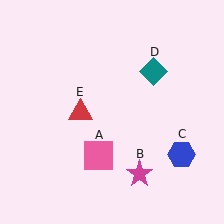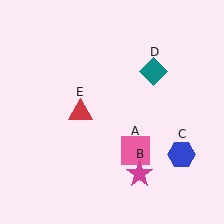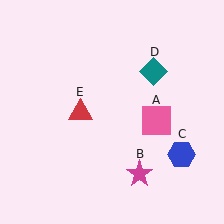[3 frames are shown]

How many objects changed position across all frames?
1 object changed position: pink square (object A).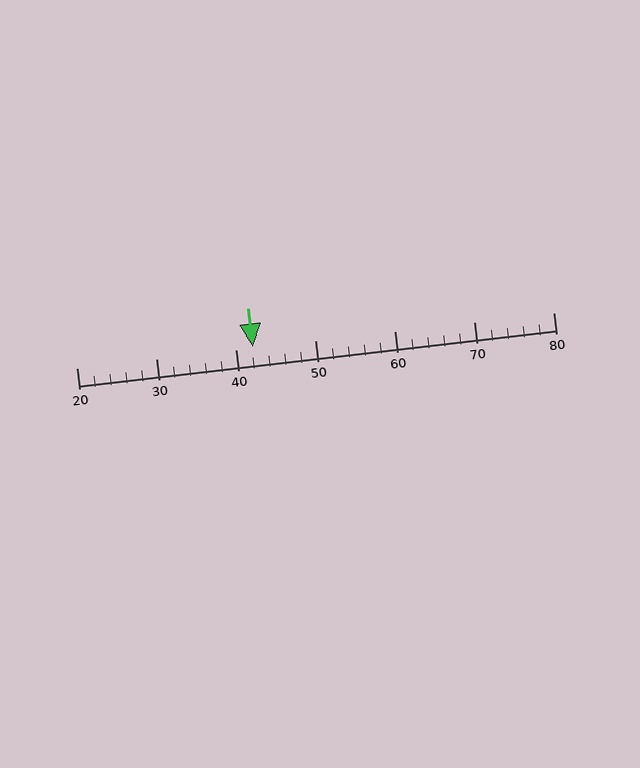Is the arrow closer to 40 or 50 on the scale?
The arrow is closer to 40.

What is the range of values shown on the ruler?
The ruler shows values from 20 to 80.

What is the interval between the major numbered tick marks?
The major tick marks are spaced 10 units apart.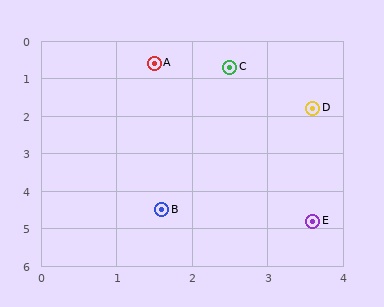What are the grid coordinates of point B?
Point B is at approximately (1.6, 4.5).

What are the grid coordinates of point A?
Point A is at approximately (1.5, 0.6).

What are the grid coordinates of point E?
Point E is at approximately (3.6, 4.8).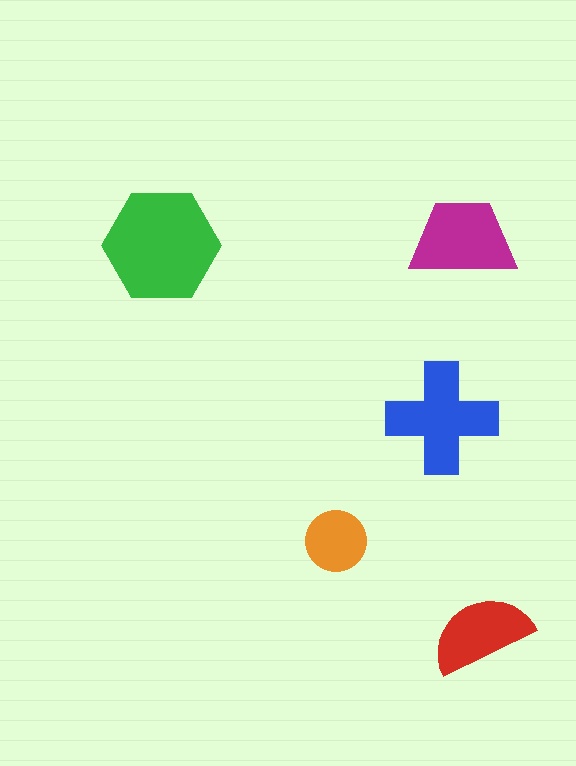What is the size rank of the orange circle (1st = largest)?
5th.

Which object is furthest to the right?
The red semicircle is rightmost.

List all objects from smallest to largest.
The orange circle, the red semicircle, the magenta trapezoid, the blue cross, the green hexagon.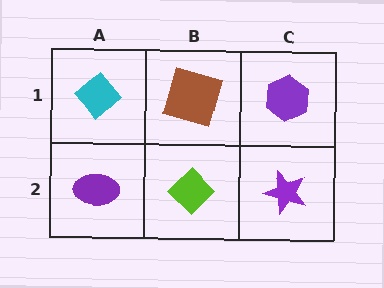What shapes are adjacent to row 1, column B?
A lime diamond (row 2, column B), a cyan diamond (row 1, column A), a purple hexagon (row 1, column C).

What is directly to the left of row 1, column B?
A cyan diamond.